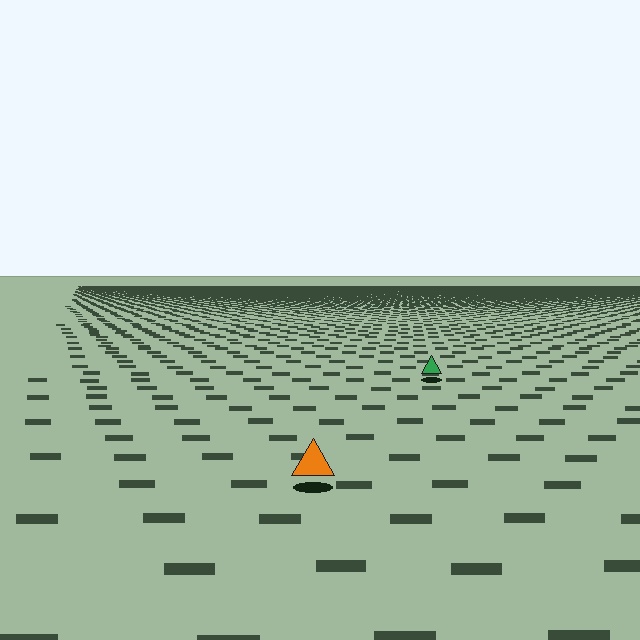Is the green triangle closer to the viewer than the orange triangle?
No. The orange triangle is closer — you can tell from the texture gradient: the ground texture is coarser near it.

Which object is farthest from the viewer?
The green triangle is farthest from the viewer. It appears smaller and the ground texture around it is denser.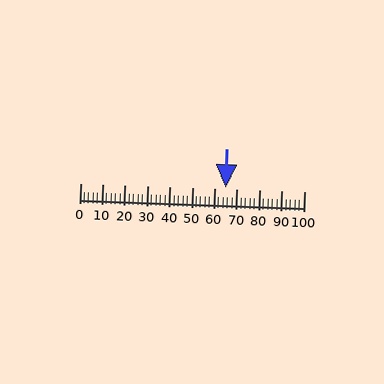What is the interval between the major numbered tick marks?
The major tick marks are spaced 10 units apart.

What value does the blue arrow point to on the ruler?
The blue arrow points to approximately 65.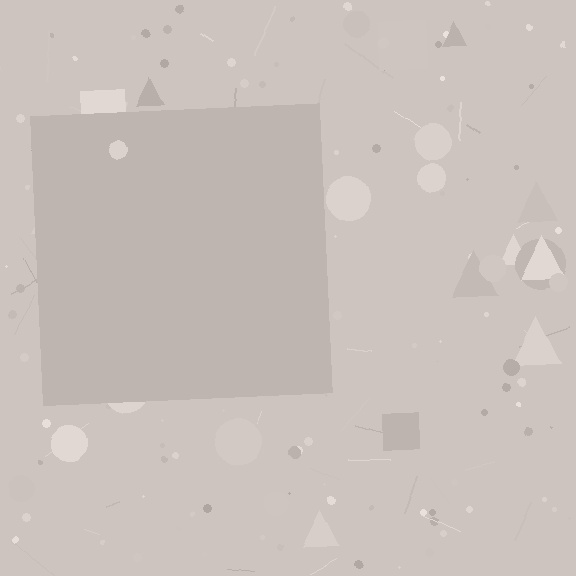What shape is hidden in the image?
A square is hidden in the image.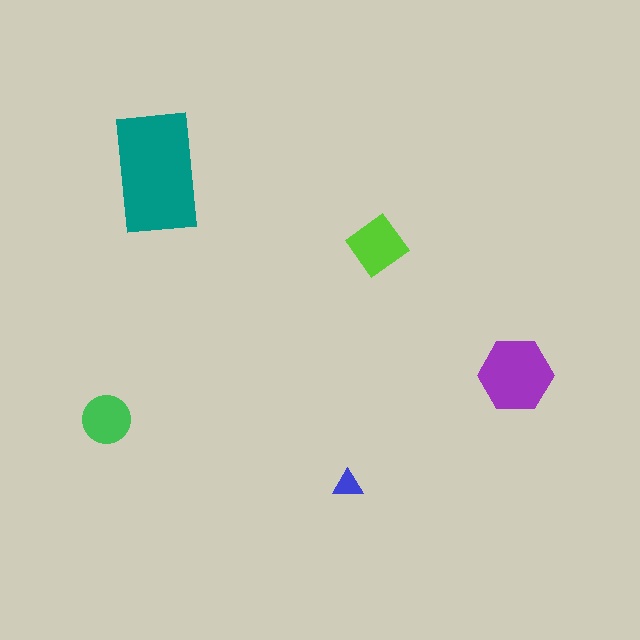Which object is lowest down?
The blue triangle is bottommost.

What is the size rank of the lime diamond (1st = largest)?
3rd.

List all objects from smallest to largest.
The blue triangle, the green circle, the lime diamond, the purple hexagon, the teal rectangle.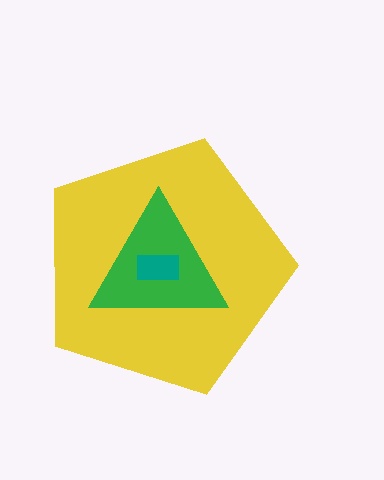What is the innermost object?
The teal rectangle.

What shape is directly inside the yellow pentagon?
The green triangle.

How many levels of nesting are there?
3.